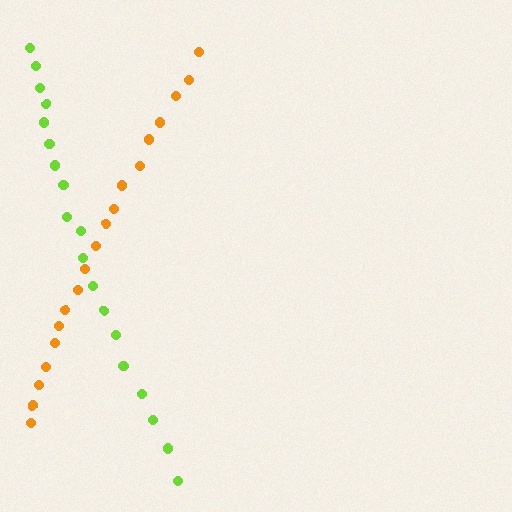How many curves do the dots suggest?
There are 2 distinct paths.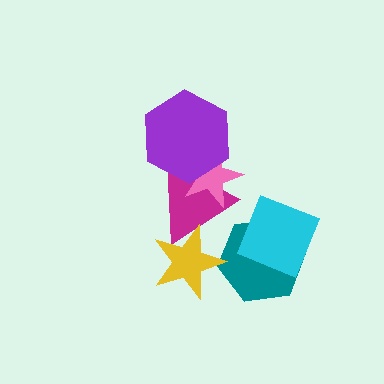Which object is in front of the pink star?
The purple hexagon is in front of the pink star.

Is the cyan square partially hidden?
No, no other shape covers it.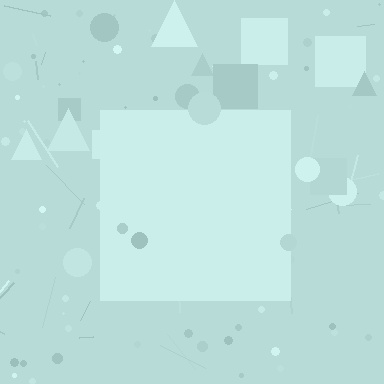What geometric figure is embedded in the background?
A square is embedded in the background.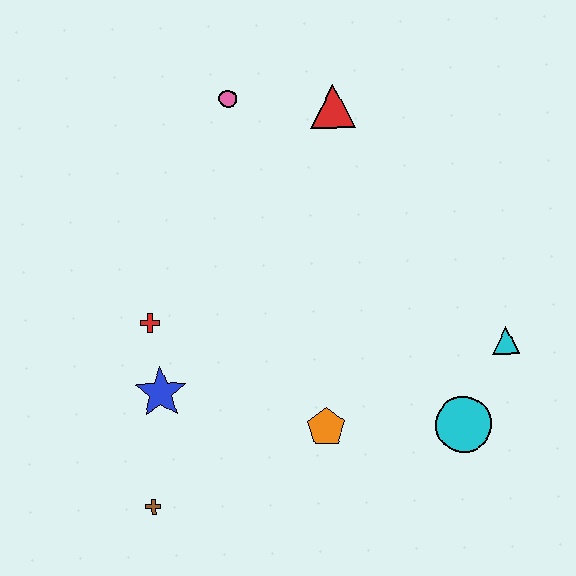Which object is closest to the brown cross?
The blue star is closest to the brown cross.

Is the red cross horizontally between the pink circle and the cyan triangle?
No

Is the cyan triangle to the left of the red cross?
No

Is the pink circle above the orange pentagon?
Yes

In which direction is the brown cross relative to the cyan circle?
The brown cross is to the left of the cyan circle.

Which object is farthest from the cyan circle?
The pink circle is farthest from the cyan circle.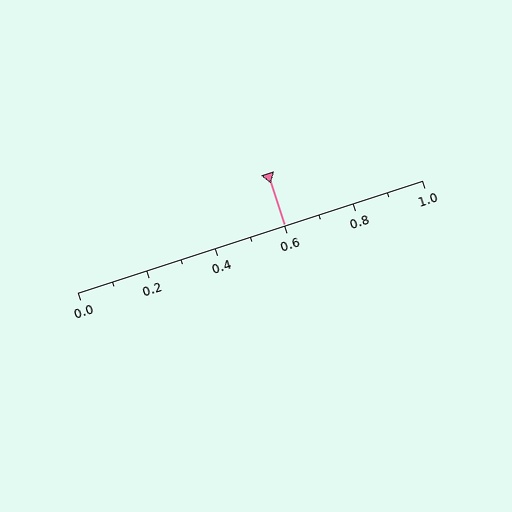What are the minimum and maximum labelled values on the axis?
The axis runs from 0.0 to 1.0.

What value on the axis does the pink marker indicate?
The marker indicates approximately 0.6.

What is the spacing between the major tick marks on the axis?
The major ticks are spaced 0.2 apart.